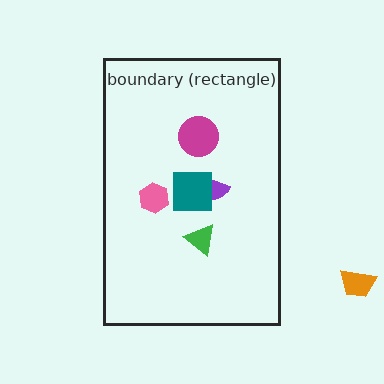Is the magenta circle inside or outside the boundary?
Inside.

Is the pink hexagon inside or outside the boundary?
Inside.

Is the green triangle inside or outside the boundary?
Inside.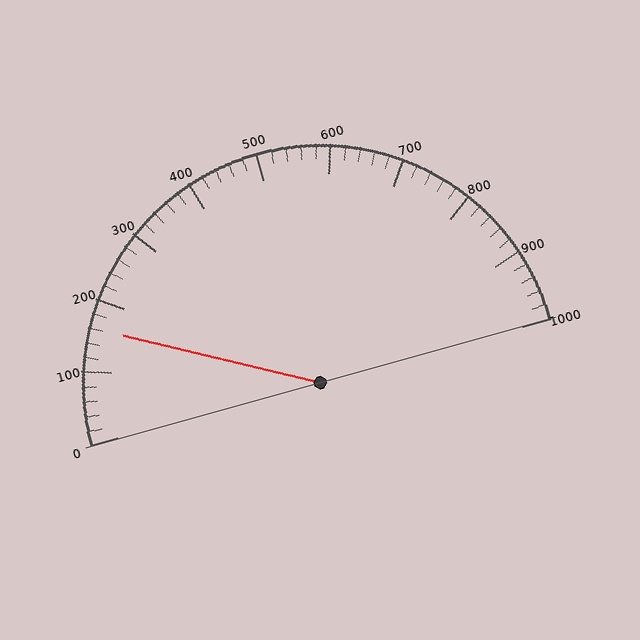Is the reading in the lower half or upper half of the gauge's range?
The reading is in the lower half of the range (0 to 1000).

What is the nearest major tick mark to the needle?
The nearest major tick mark is 200.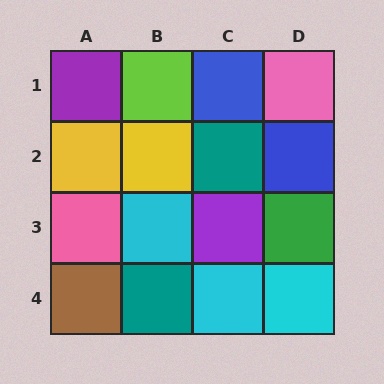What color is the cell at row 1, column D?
Pink.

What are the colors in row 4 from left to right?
Brown, teal, cyan, cyan.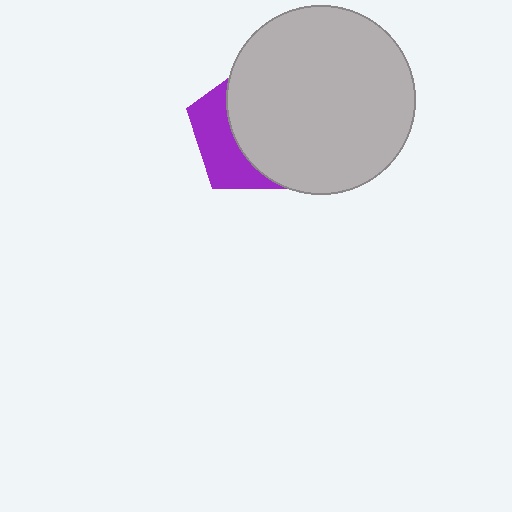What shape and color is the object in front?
The object in front is a light gray circle.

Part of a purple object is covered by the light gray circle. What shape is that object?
It is a pentagon.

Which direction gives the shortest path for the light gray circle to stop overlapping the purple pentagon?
Moving right gives the shortest separation.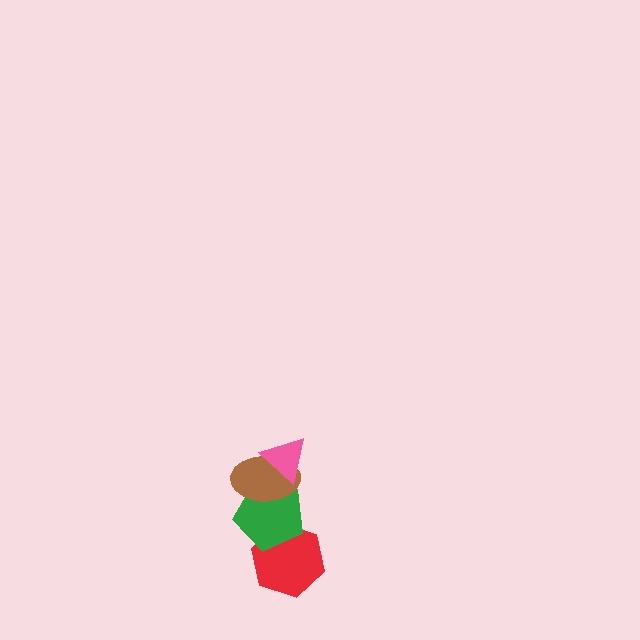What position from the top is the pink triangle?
The pink triangle is 1st from the top.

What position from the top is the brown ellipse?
The brown ellipse is 2nd from the top.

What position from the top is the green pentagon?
The green pentagon is 3rd from the top.